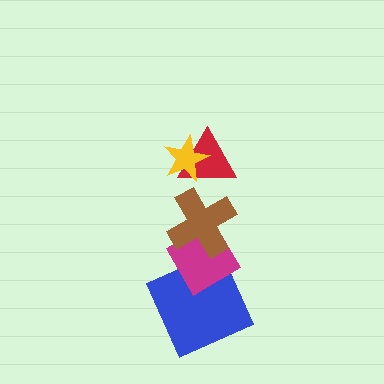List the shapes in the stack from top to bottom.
From top to bottom: the yellow star, the red triangle, the brown cross, the magenta diamond, the blue square.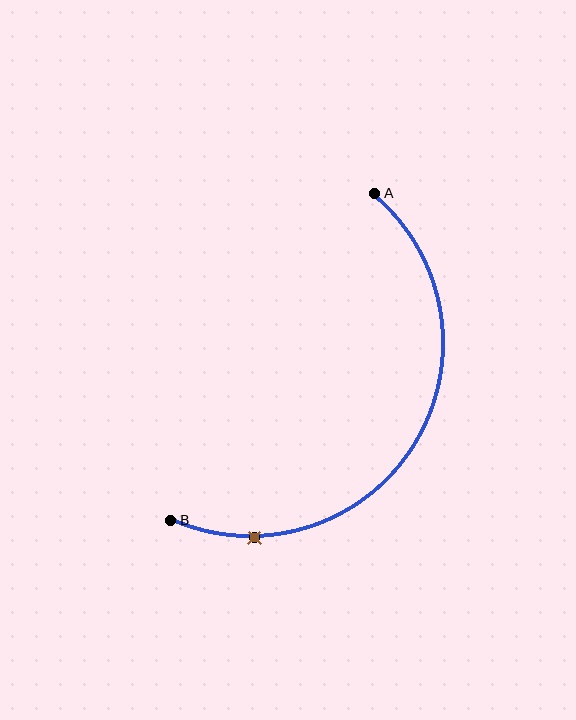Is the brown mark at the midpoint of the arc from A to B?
No. The brown mark lies on the arc but is closer to endpoint B. The arc midpoint would be at the point on the curve equidistant along the arc from both A and B.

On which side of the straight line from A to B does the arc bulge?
The arc bulges to the right of the straight line connecting A and B.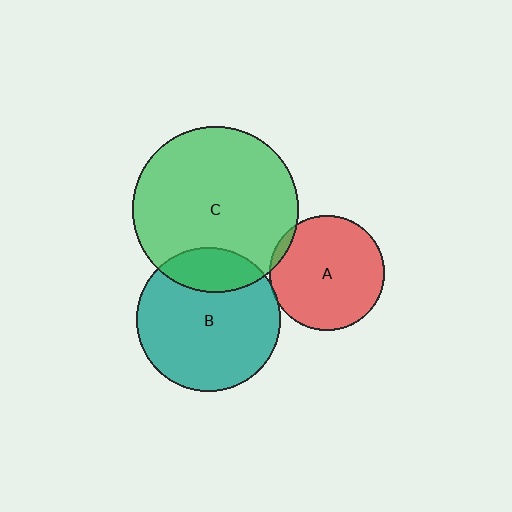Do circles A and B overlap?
Yes.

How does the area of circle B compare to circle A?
Approximately 1.6 times.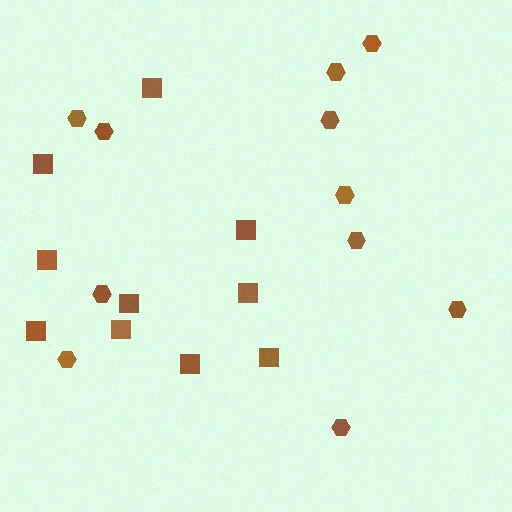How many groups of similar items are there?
There are 2 groups: one group of squares (10) and one group of hexagons (11).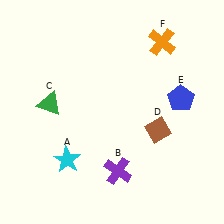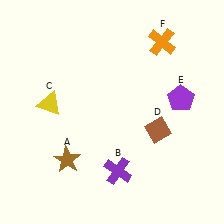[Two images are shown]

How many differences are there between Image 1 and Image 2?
There are 3 differences between the two images.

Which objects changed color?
A changed from cyan to brown. C changed from green to yellow. E changed from blue to purple.